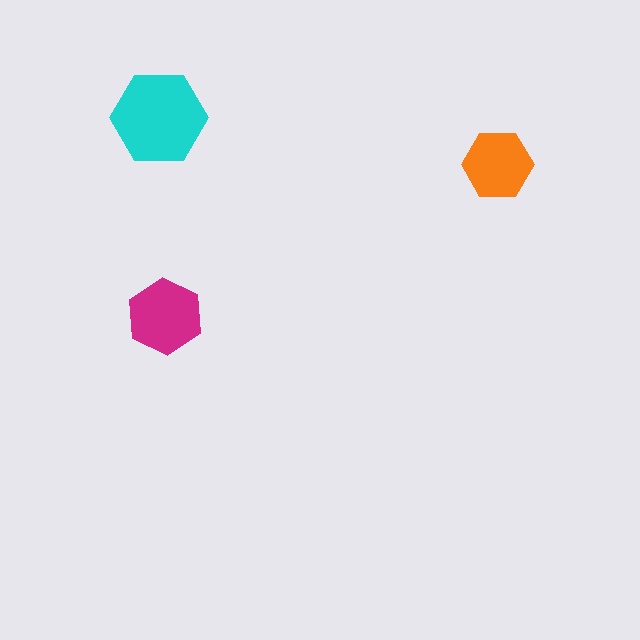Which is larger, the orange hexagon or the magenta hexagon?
The magenta one.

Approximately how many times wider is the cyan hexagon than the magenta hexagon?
About 1.5 times wider.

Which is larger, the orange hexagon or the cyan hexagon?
The cyan one.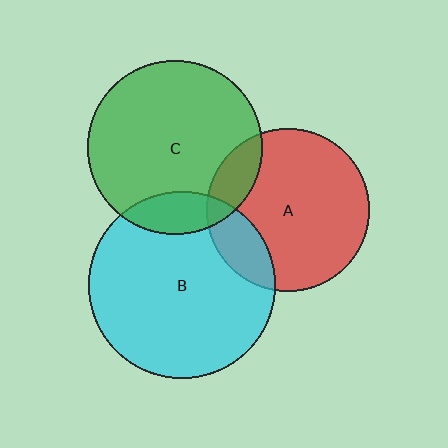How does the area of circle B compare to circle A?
Approximately 1.3 times.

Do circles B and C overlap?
Yes.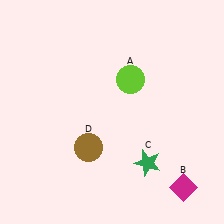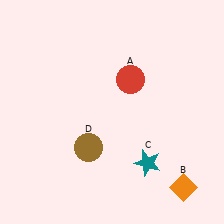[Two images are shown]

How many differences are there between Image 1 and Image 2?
There are 3 differences between the two images.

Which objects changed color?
A changed from lime to red. B changed from magenta to orange. C changed from green to teal.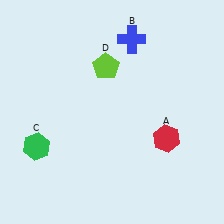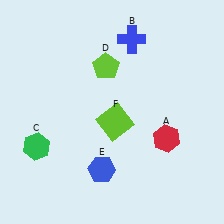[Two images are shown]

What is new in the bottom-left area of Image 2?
A blue hexagon (E) was added in the bottom-left area of Image 2.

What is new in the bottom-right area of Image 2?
A lime square (F) was added in the bottom-right area of Image 2.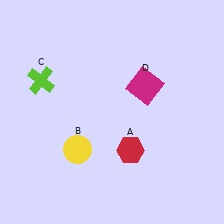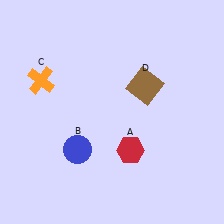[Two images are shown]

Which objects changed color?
B changed from yellow to blue. C changed from lime to orange. D changed from magenta to brown.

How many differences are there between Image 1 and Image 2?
There are 3 differences between the two images.